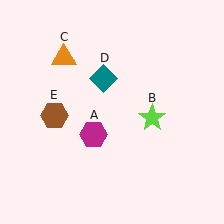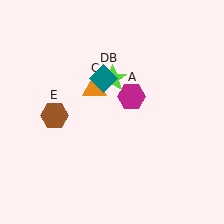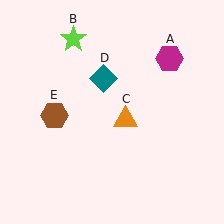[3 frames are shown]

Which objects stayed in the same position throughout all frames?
Teal diamond (object D) and brown hexagon (object E) remained stationary.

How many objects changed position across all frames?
3 objects changed position: magenta hexagon (object A), lime star (object B), orange triangle (object C).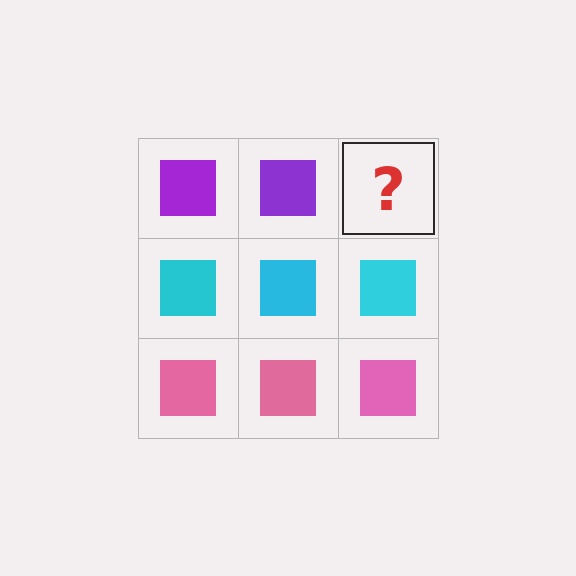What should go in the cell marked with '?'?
The missing cell should contain a purple square.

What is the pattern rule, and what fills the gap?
The rule is that each row has a consistent color. The gap should be filled with a purple square.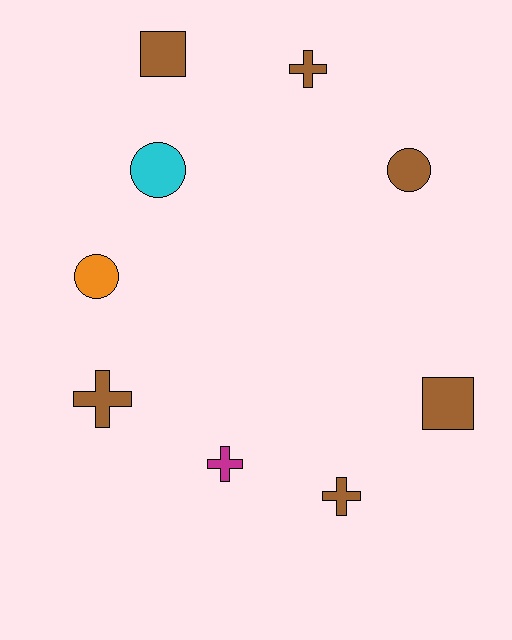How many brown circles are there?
There is 1 brown circle.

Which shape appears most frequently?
Cross, with 4 objects.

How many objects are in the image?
There are 9 objects.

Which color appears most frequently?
Brown, with 6 objects.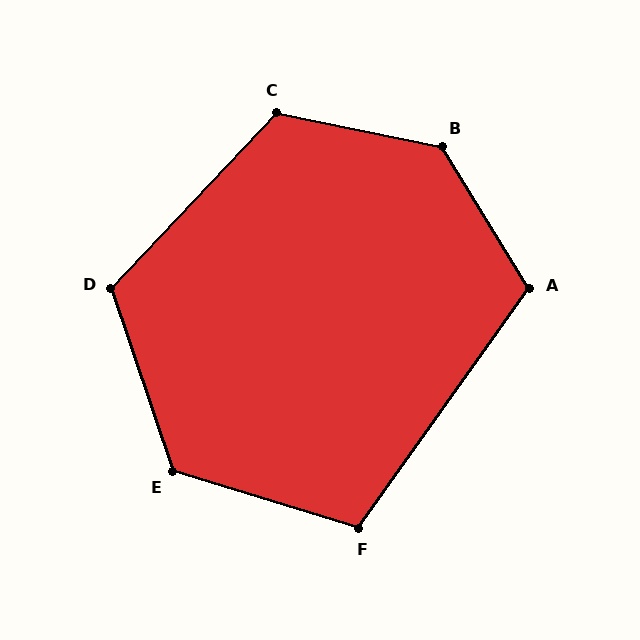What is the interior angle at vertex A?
Approximately 113 degrees (obtuse).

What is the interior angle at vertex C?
Approximately 122 degrees (obtuse).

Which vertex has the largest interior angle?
B, at approximately 133 degrees.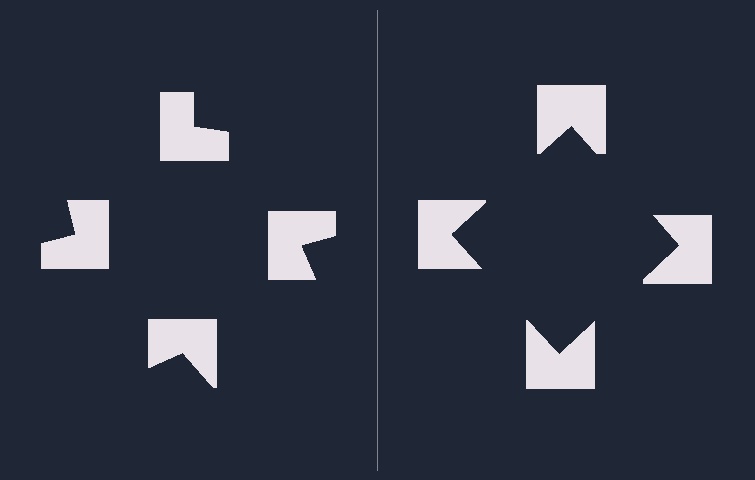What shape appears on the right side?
An illusory square.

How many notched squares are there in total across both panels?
8 — 4 on each side.